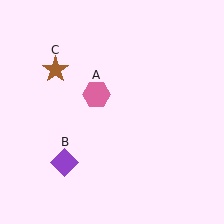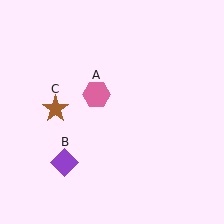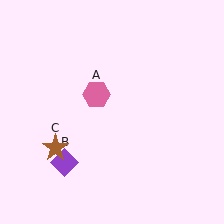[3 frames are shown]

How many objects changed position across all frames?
1 object changed position: brown star (object C).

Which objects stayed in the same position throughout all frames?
Pink hexagon (object A) and purple diamond (object B) remained stationary.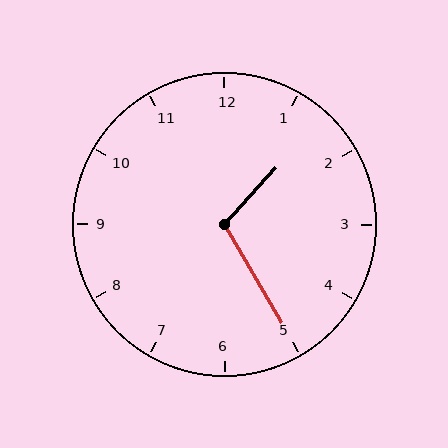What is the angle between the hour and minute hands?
Approximately 108 degrees.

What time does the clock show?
1:25.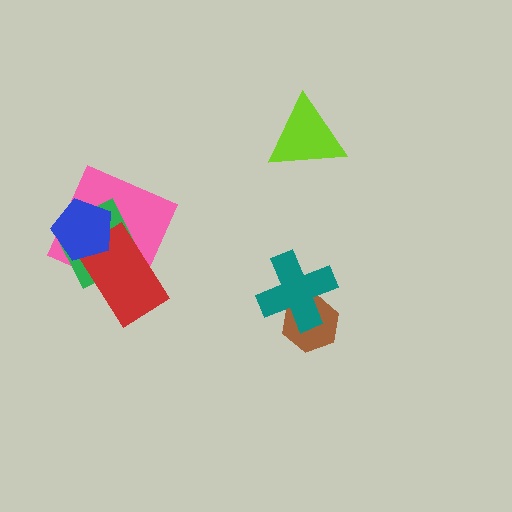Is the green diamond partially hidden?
Yes, it is partially covered by another shape.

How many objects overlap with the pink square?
3 objects overlap with the pink square.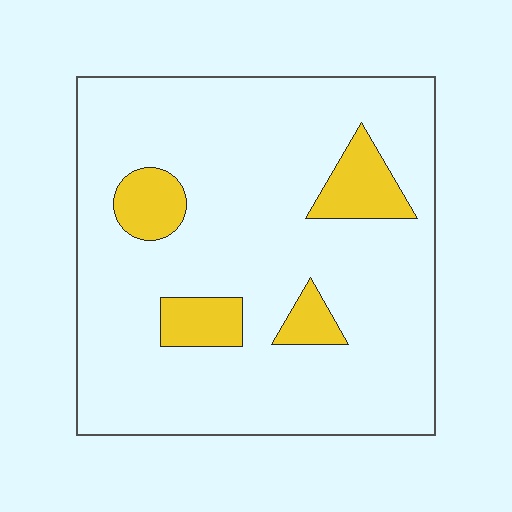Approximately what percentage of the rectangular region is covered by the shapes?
Approximately 15%.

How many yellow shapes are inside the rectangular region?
4.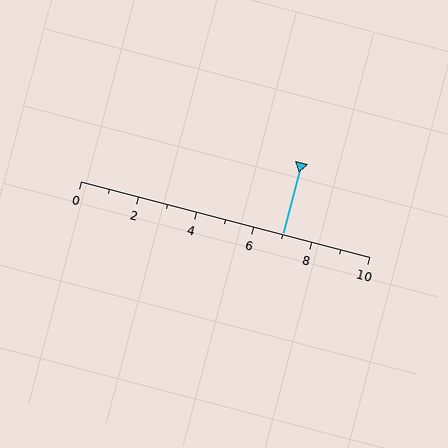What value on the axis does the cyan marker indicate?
The marker indicates approximately 7.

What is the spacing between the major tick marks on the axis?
The major ticks are spaced 2 apart.